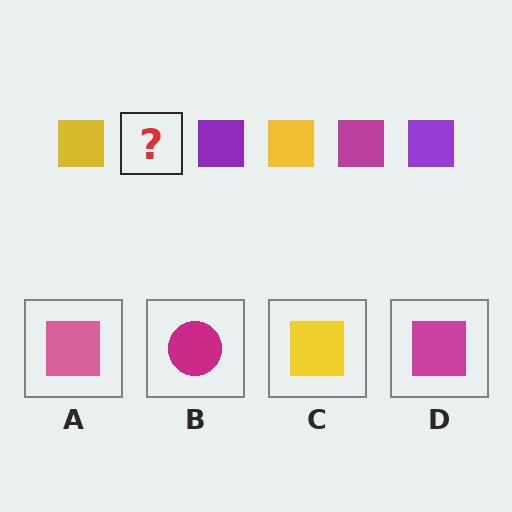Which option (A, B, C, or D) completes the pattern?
D.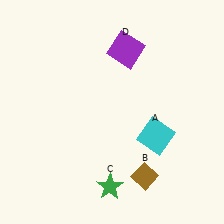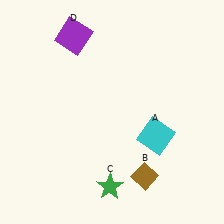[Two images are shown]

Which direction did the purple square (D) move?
The purple square (D) moved left.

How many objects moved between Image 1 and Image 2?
1 object moved between the two images.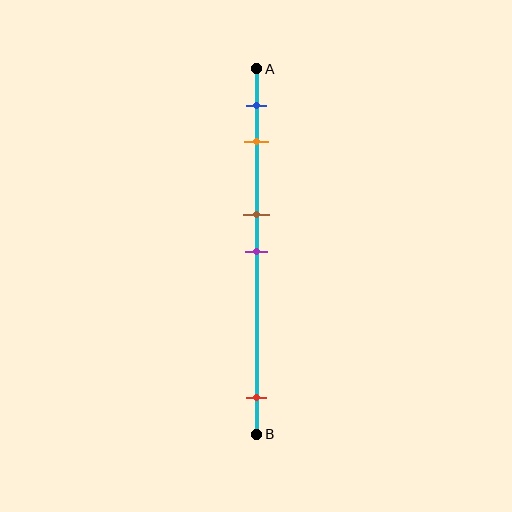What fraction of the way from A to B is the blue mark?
The blue mark is approximately 10% (0.1) of the way from A to B.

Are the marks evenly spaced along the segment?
No, the marks are not evenly spaced.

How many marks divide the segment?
There are 5 marks dividing the segment.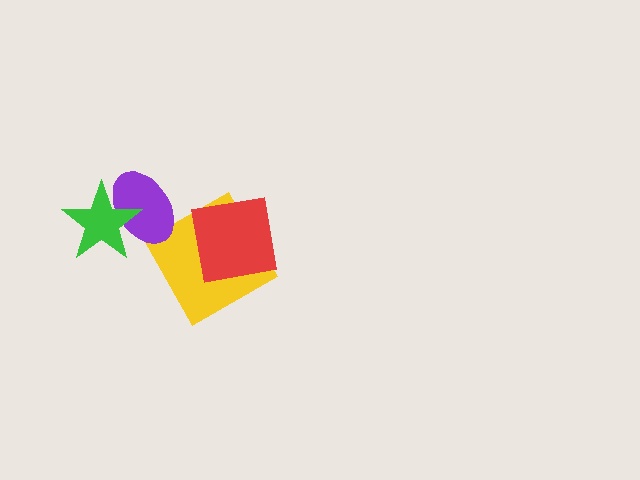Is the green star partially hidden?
No, no other shape covers it.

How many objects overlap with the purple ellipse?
1 object overlaps with the purple ellipse.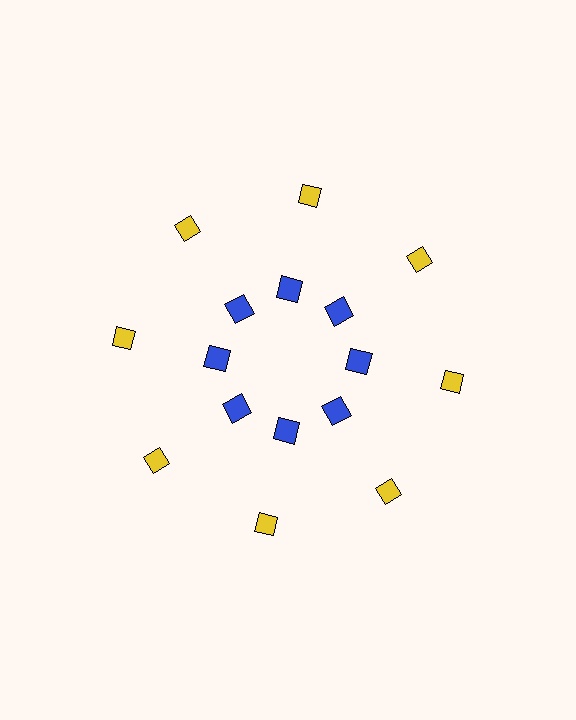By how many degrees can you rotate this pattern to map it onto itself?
The pattern maps onto itself every 45 degrees of rotation.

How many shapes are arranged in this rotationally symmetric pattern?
There are 16 shapes, arranged in 8 groups of 2.